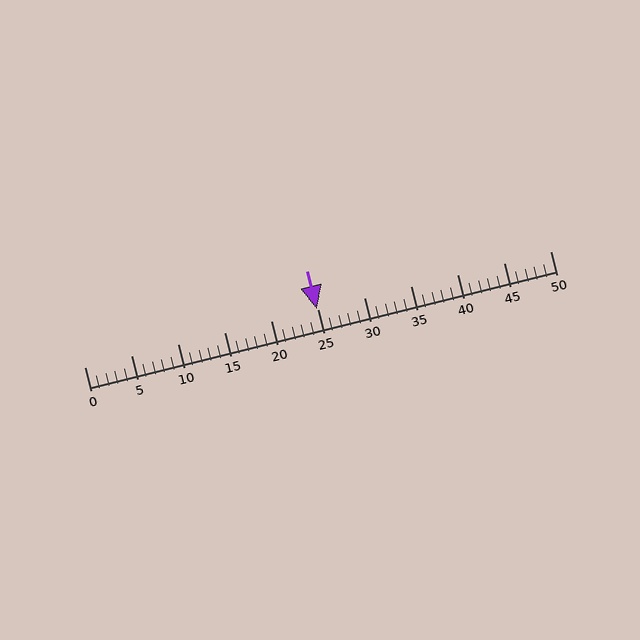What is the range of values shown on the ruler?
The ruler shows values from 0 to 50.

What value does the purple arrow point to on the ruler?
The purple arrow points to approximately 25.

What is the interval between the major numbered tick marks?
The major tick marks are spaced 5 units apart.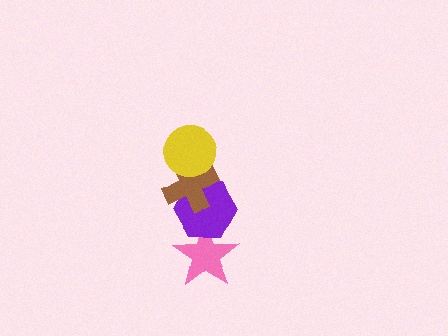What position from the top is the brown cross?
The brown cross is 2nd from the top.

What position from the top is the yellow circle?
The yellow circle is 1st from the top.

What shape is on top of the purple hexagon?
The brown cross is on top of the purple hexagon.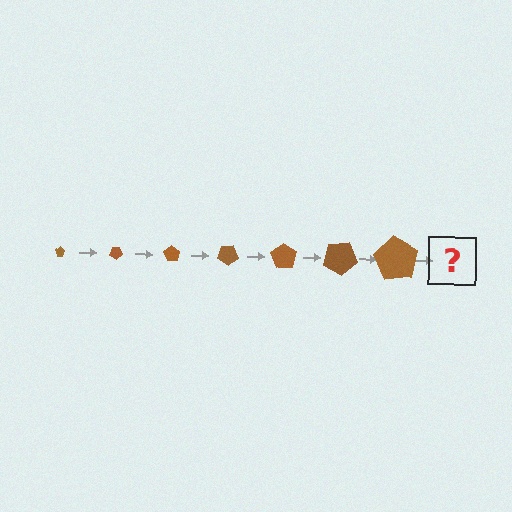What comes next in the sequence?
The next element should be a pentagon, larger than the previous one and rotated 245 degrees from the start.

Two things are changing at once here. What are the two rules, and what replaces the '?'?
The two rules are that the pentagon grows larger each step and it rotates 35 degrees each step. The '?' should be a pentagon, larger than the previous one and rotated 245 degrees from the start.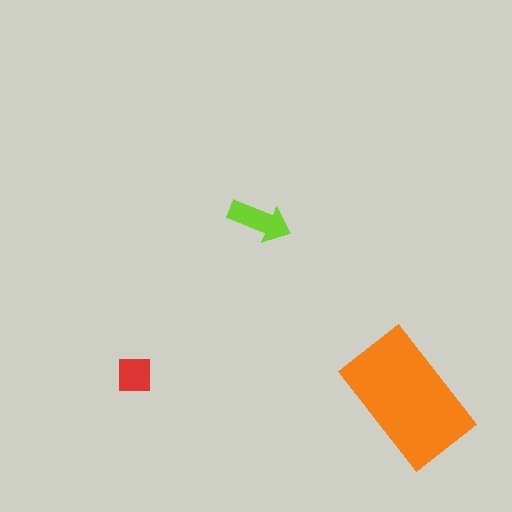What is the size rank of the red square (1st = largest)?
3rd.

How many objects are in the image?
There are 3 objects in the image.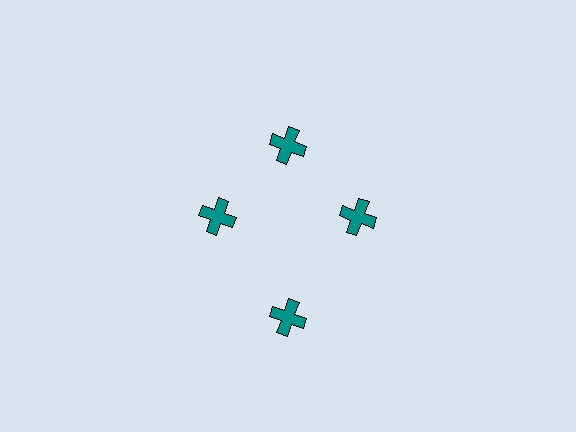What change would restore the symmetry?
The symmetry would be restored by moving it inward, back onto the ring so that all 4 crosses sit at equal angles and equal distance from the center.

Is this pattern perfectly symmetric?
No. The 4 teal crosses are arranged in a ring, but one element near the 6 o'clock position is pushed outward from the center, breaking the 4-fold rotational symmetry.